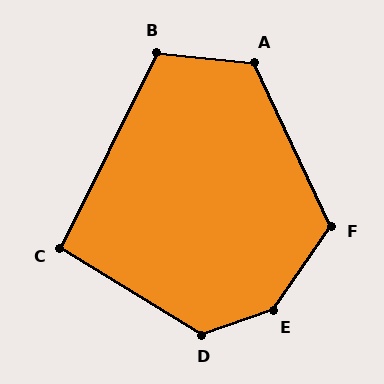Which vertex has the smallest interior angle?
C, at approximately 95 degrees.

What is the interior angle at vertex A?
Approximately 121 degrees (obtuse).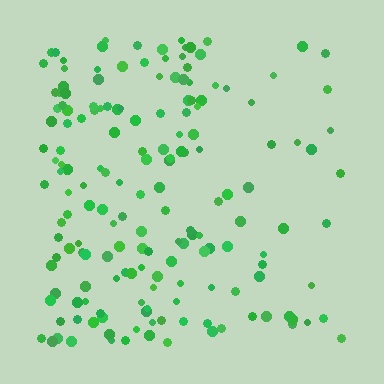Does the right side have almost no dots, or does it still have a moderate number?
Still a moderate number, just noticeably fewer than the left.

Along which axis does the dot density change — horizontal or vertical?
Horizontal.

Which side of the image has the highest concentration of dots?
The left.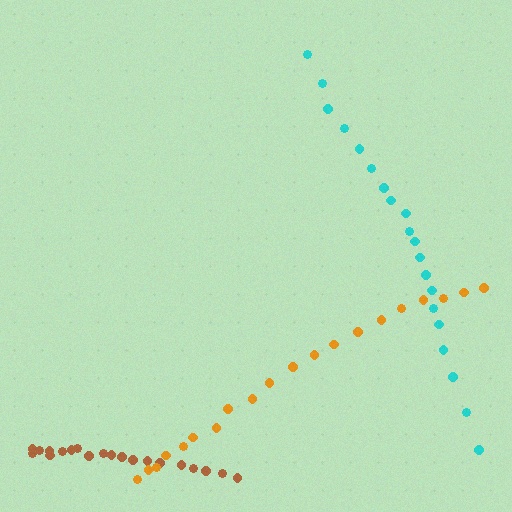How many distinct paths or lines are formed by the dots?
There are 3 distinct paths.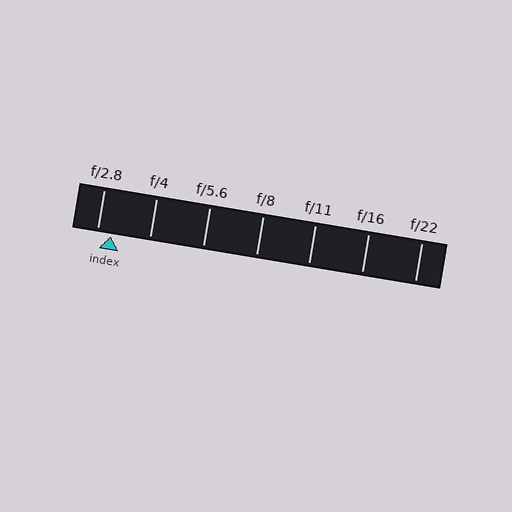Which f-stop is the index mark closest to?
The index mark is closest to f/2.8.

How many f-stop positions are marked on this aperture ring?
There are 7 f-stop positions marked.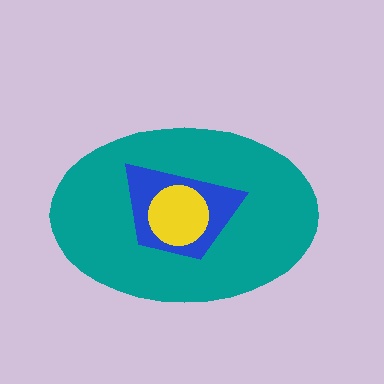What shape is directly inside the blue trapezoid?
The yellow circle.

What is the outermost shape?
The teal ellipse.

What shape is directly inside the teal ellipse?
The blue trapezoid.